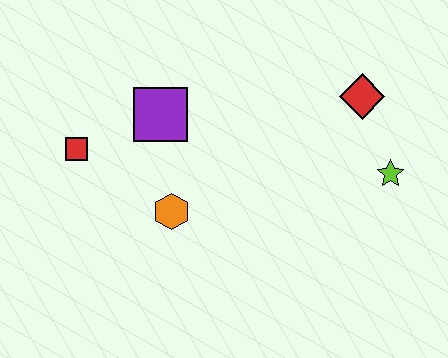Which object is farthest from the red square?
The lime star is farthest from the red square.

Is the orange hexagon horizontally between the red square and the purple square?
No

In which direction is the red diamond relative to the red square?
The red diamond is to the right of the red square.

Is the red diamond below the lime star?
No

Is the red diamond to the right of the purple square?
Yes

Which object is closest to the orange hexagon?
The purple square is closest to the orange hexagon.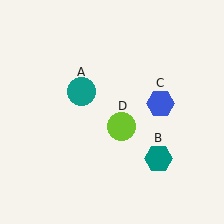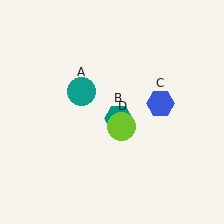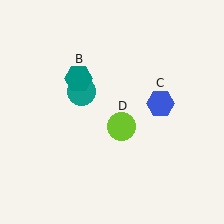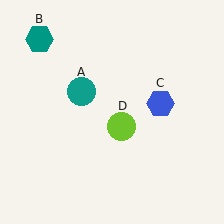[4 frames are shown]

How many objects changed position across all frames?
1 object changed position: teal hexagon (object B).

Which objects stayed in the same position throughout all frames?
Teal circle (object A) and blue hexagon (object C) and lime circle (object D) remained stationary.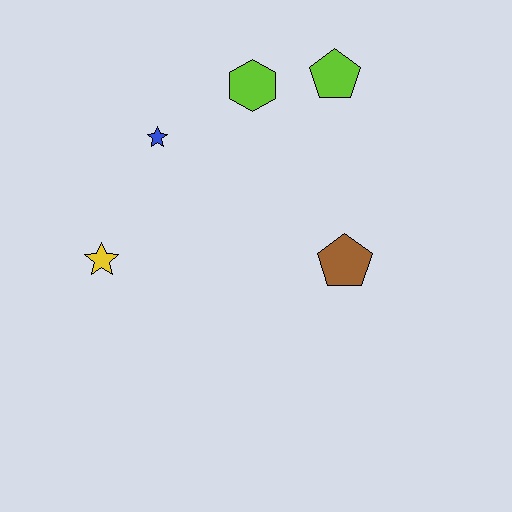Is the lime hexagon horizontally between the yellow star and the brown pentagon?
Yes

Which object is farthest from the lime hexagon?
The yellow star is farthest from the lime hexagon.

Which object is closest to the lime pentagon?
The lime hexagon is closest to the lime pentagon.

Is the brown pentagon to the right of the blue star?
Yes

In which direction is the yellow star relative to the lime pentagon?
The yellow star is to the left of the lime pentagon.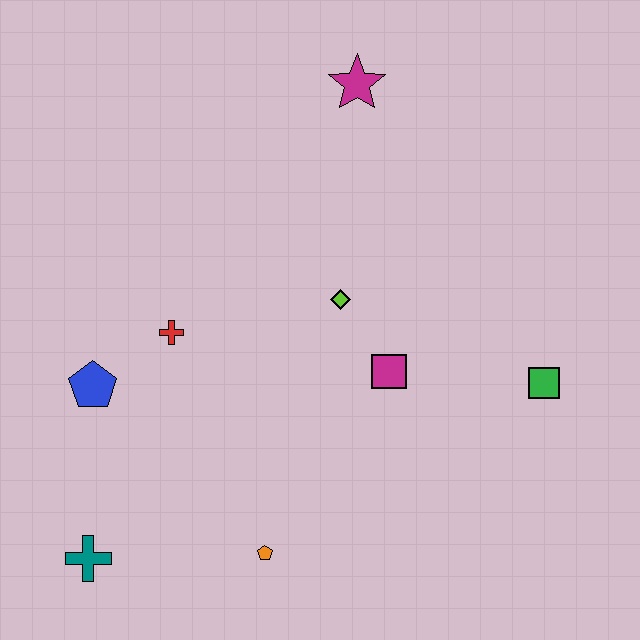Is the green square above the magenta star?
No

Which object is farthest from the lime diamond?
The teal cross is farthest from the lime diamond.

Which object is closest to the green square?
The magenta square is closest to the green square.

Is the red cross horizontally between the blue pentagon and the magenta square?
Yes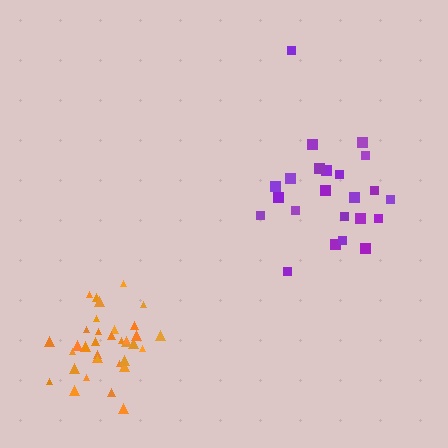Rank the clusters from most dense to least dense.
orange, purple.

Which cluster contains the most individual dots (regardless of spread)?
Orange (35).